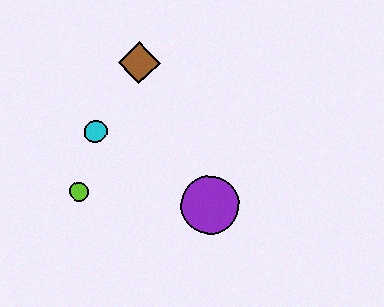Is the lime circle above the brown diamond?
No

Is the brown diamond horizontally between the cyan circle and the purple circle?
Yes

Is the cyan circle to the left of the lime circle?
No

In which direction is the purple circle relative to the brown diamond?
The purple circle is below the brown diamond.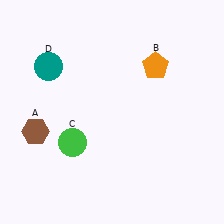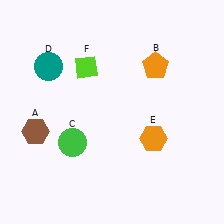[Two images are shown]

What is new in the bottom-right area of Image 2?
An orange hexagon (E) was added in the bottom-right area of Image 2.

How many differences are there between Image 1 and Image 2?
There are 2 differences between the two images.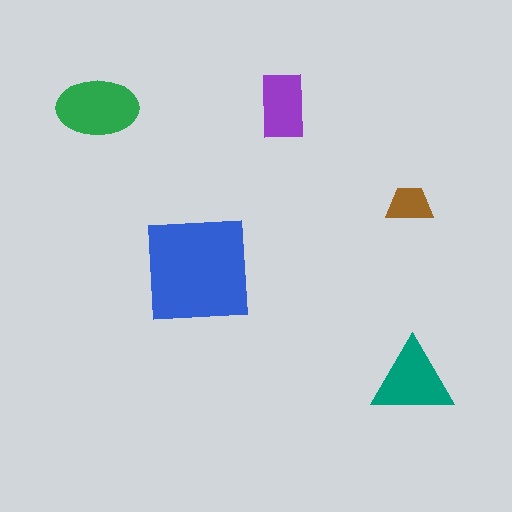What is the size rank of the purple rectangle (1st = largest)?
4th.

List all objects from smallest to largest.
The brown trapezoid, the purple rectangle, the teal triangle, the green ellipse, the blue square.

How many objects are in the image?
There are 5 objects in the image.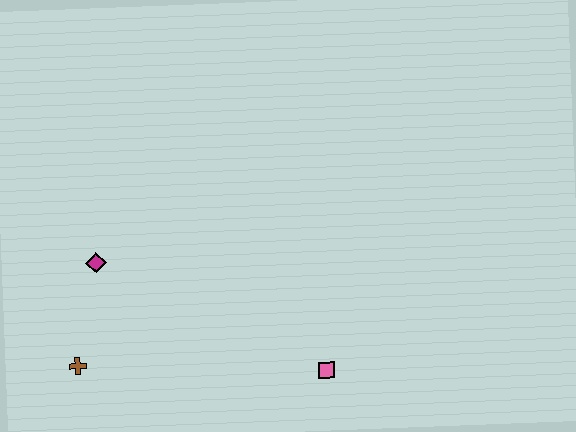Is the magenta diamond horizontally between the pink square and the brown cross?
Yes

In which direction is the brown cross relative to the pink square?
The brown cross is to the left of the pink square.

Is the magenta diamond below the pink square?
No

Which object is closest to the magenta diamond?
The brown cross is closest to the magenta diamond.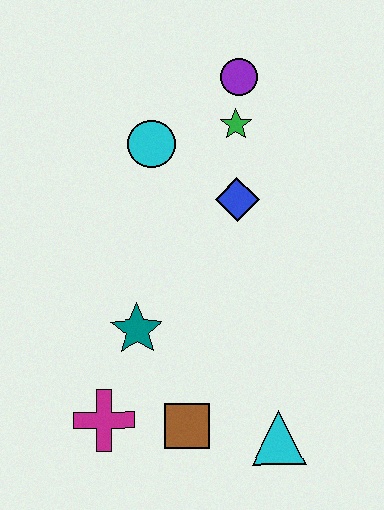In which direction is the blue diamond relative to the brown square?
The blue diamond is above the brown square.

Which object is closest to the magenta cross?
The brown square is closest to the magenta cross.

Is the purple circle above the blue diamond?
Yes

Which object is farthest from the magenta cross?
The purple circle is farthest from the magenta cross.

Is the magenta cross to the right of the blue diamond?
No